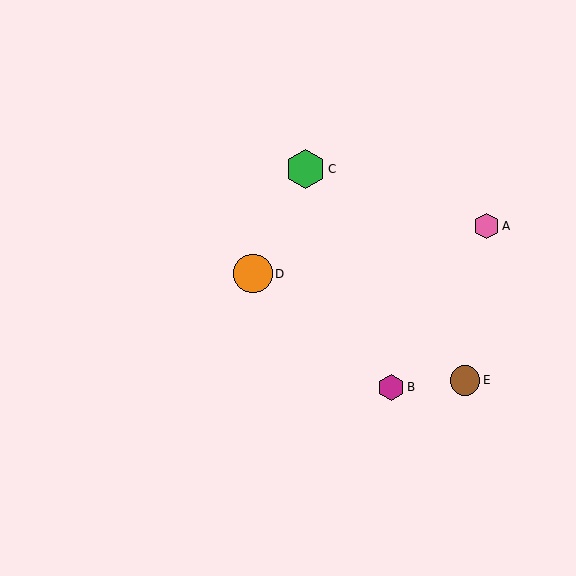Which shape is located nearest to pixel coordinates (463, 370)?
The brown circle (labeled E) at (465, 380) is nearest to that location.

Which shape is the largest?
The green hexagon (labeled C) is the largest.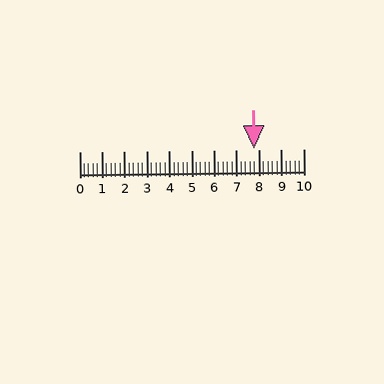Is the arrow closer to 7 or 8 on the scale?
The arrow is closer to 8.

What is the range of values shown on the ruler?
The ruler shows values from 0 to 10.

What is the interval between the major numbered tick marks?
The major tick marks are spaced 1 units apart.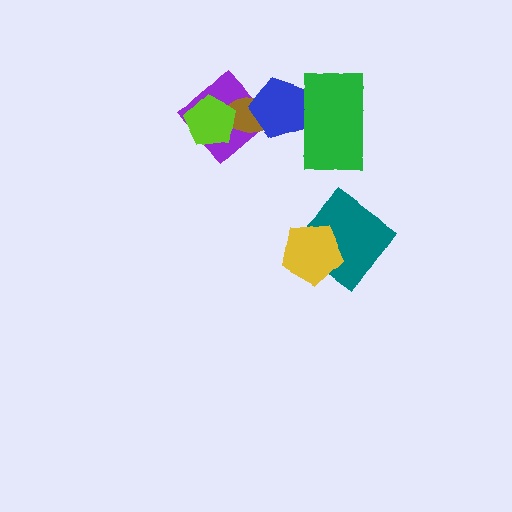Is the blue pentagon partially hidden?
Yes, it is partially covered by another shape.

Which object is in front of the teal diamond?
The yellow pentagon is in front of the teal diamond.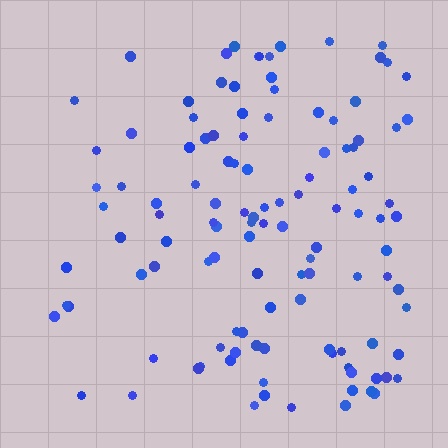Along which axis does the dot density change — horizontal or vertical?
Horizontal.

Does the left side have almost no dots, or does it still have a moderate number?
Still a moderate number, just noticeably fewer than the right.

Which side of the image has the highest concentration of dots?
The right.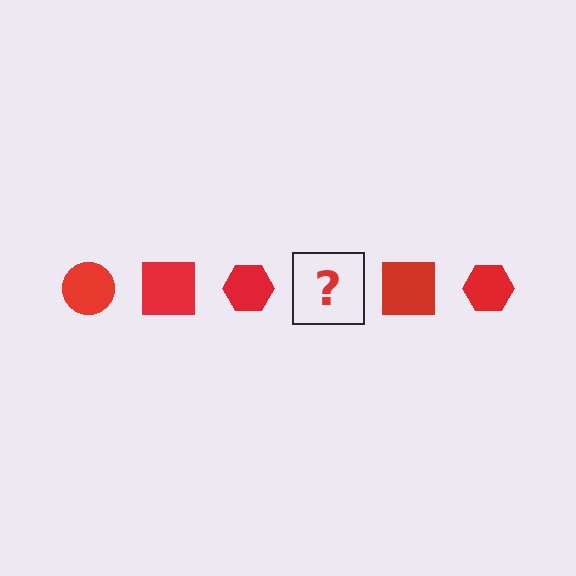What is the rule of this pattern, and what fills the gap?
The rule is that the pattern cycles through circle, square, hexagon shapes in red. The gap should be filled with a red circle.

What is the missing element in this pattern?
The missing element is a red circle.